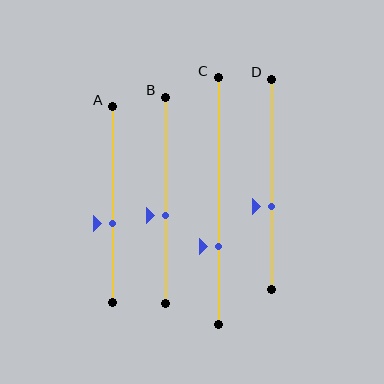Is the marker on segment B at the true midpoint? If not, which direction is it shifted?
No, the marker on segment B is shifted downward by about 7% of the segment length.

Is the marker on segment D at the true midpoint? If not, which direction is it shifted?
No, the marker on segment D is shifted downward by about 10% of the segment length.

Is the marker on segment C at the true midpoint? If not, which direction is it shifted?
No, the marker on segment C is shifted downward by about 19% of the segment length.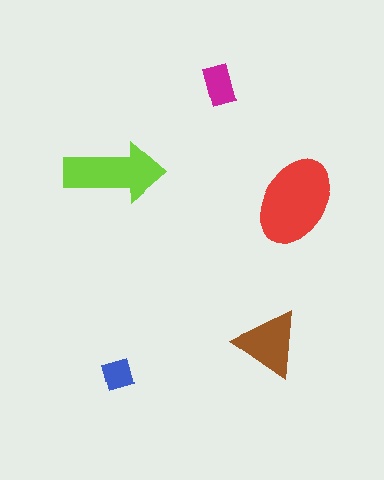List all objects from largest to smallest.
The red ellipse, the lime arrow, the brown triangle, the magenta rectangle, the blue square.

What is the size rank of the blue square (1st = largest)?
5th.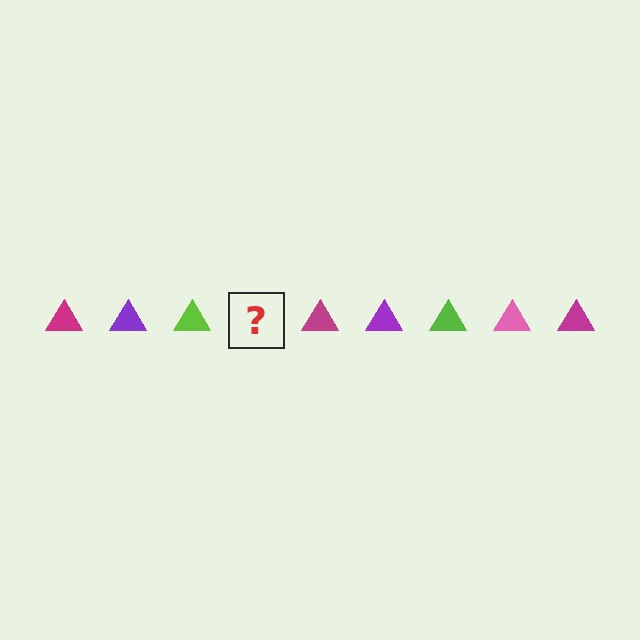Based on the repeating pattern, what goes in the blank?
The blank should be a pink triangle.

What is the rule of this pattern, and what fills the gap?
The rule is that the pattern cycles through magenta, purple, lime, pink triangles. The gap should be filled with a pink triangle.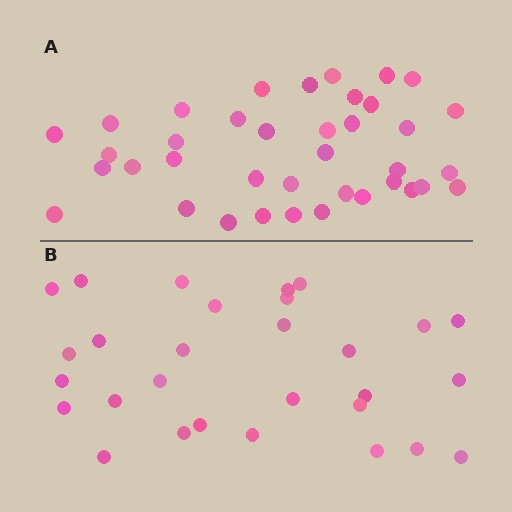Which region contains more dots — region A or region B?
Region A (the top region) has more dots.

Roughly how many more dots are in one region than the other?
Region A has roughly 8 or so more dots than region B.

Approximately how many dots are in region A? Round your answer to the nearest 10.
About 40 dots. (The exact count is 38, which rounds to 40.)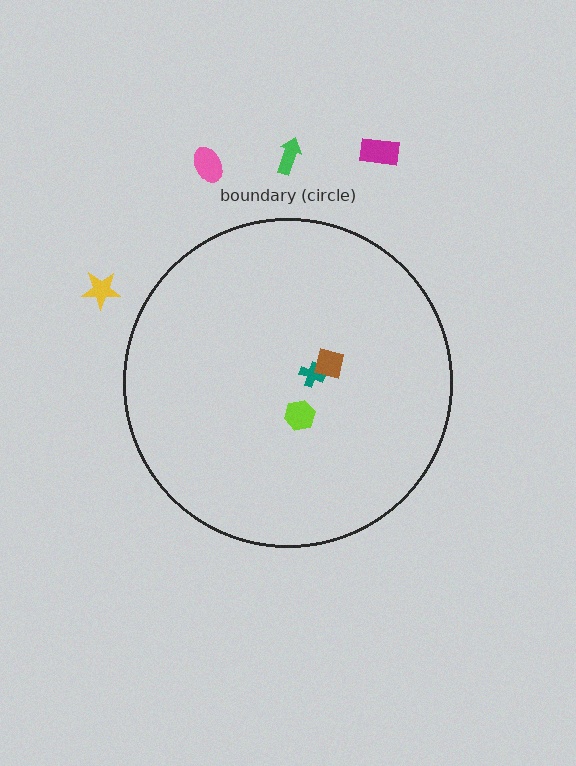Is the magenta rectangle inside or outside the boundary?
Outside.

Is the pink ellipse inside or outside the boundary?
Outside.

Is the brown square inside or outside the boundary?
Inside.